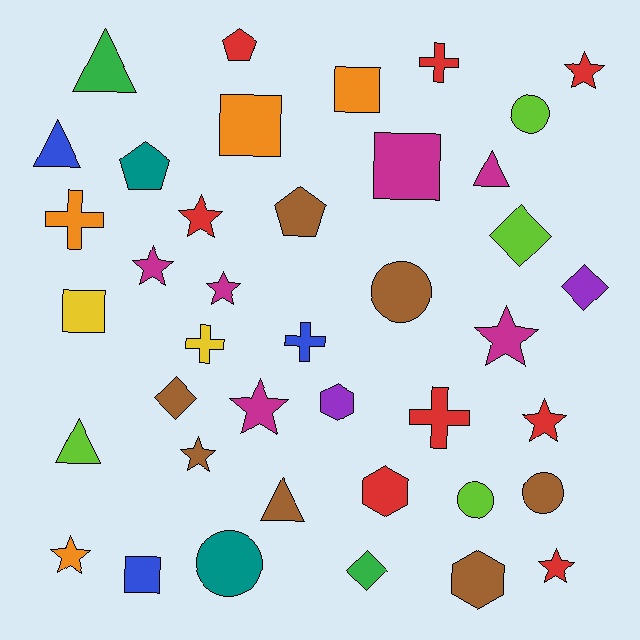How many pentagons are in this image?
There are 3 pentagons.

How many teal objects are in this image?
There are 2 teal objects.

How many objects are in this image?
There are 40 objects.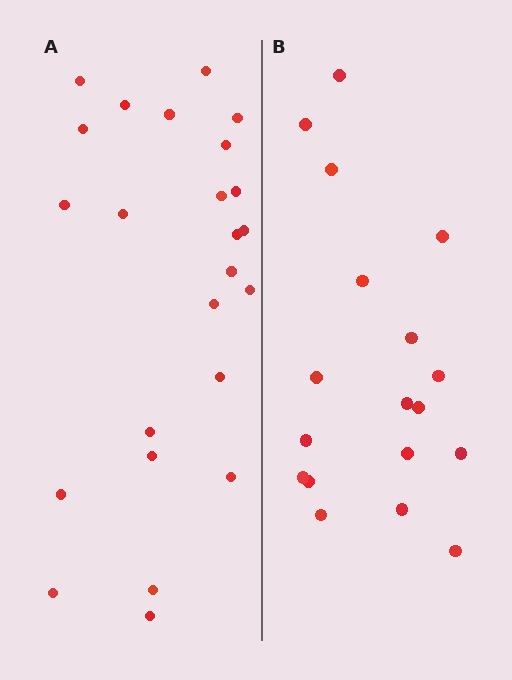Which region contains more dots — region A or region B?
Region A (the left region) has more dots.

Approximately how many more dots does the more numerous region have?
Region A has about 6 more dots than region B.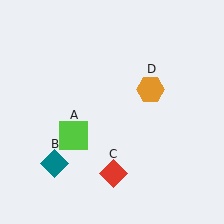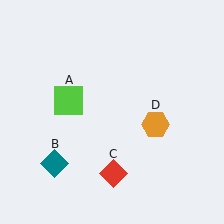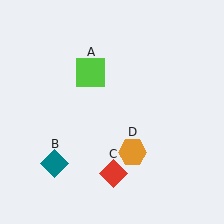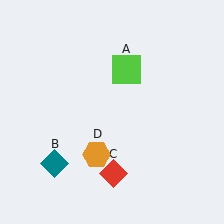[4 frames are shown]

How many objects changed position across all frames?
2 objects changed position: lime square (object A), orange hexagon (object D).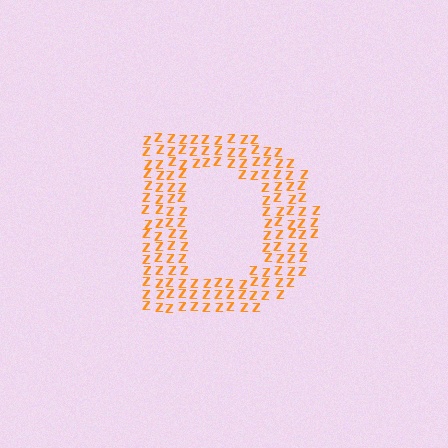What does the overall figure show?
The overall figure shows the letter D.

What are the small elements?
The small elements are letter Z's.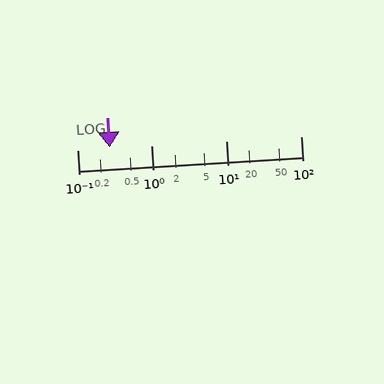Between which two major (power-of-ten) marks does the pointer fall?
The pointer is between 0.1 and 1.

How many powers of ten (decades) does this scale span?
The scale spans 3 decades, from 0.1 to 100.